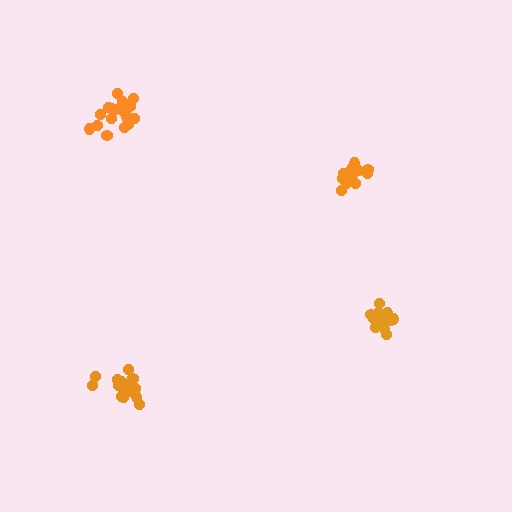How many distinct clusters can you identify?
There are 4 distinct clusters.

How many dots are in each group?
Group 1: 13 dots, Group 2: 13 dots, Group 3: 16 dots, Group 4: 18 dots (60 total).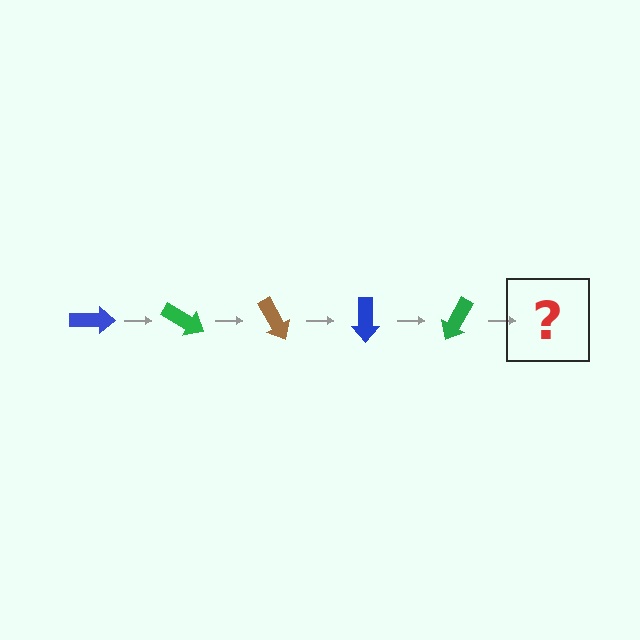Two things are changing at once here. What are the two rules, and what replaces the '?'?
The two rules are that it rotates 30 degrees each step and the color cycles through blue, green, and brown. The '?' should be a brown arrow, rotated 150 degrees from the start.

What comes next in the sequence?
The next element should be a brown arrow, rotated 150 degrees from the start.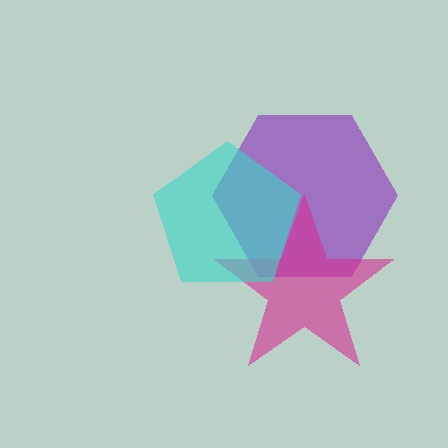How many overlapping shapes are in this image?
There are 3 overlapping shapes in the image.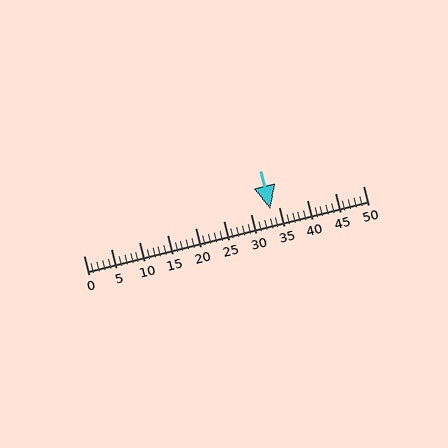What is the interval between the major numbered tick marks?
The major tick marks are spaced 5 units apart.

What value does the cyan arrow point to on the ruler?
The cyan arrow points to approximately 33.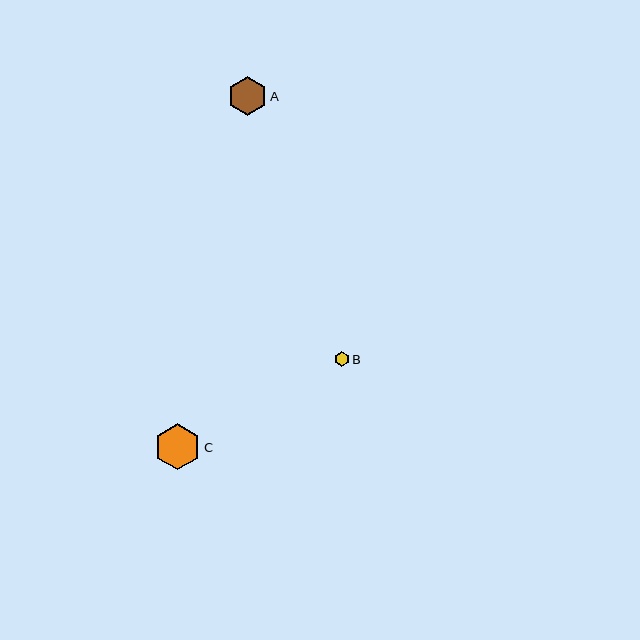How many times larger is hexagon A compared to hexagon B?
Hexagon A is approximately 2.6 times the size of hexagon B.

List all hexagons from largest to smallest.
From largest to smallest: C, A, B.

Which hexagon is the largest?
Hexagon C is the largest with a size of approximately 46 pixels.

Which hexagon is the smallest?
Hexagon B is the smallest with a size of approximately 15 pixels.